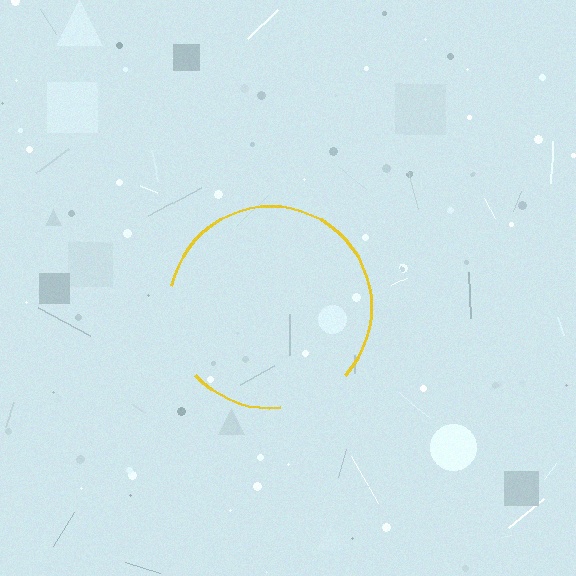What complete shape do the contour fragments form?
The contour fragments form a circle.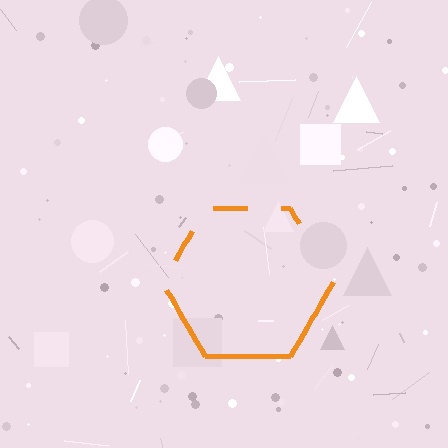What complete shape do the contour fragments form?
The contour fragments form a hexagon.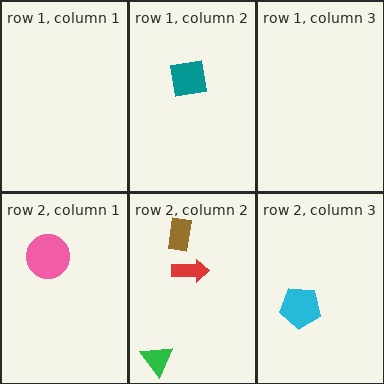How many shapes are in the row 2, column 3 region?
1.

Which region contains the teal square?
The row 1, column 2 region.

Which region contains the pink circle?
The row 2, column 1 region.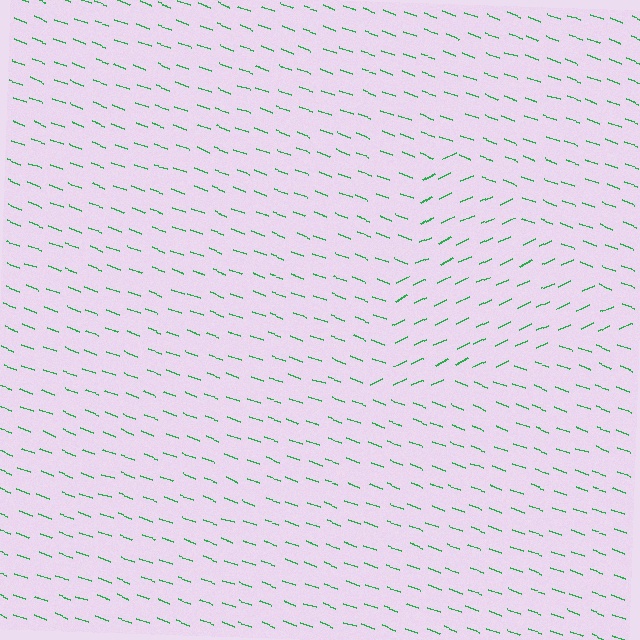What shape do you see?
I see a triangle.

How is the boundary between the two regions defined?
The boundary is defined purely by a change in line orientation (approximately 45 degrees difference). All lines are the same color and thickness.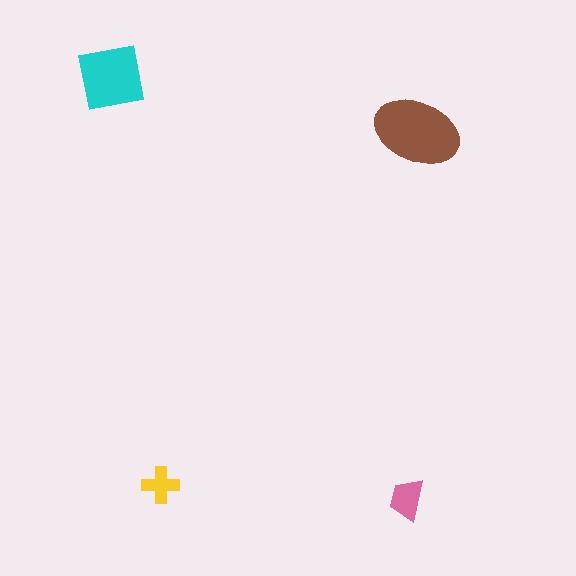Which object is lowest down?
The pink trapezoid is bottommost.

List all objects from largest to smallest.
The brown ellipse, the cyan square, the pink trapezoid, the yellow cross.